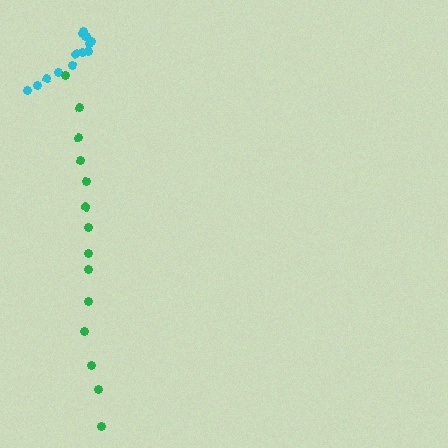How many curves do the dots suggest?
There are 2 distinct paths.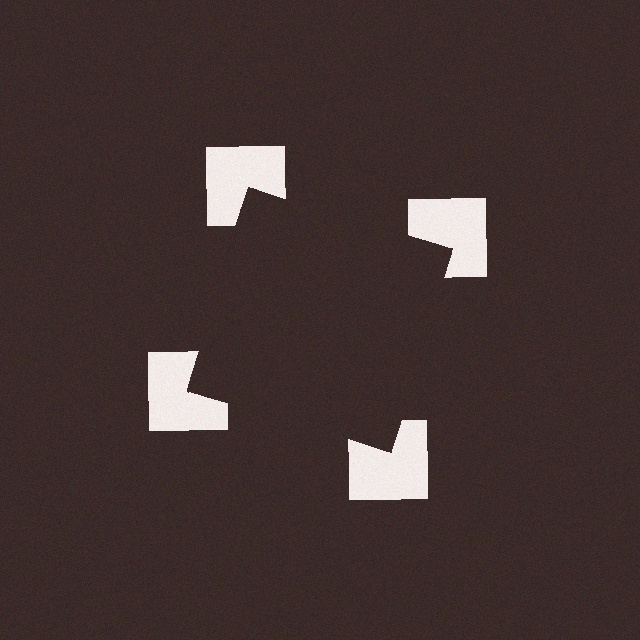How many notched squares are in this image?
There are 4 — one at each vertex of the illusory square.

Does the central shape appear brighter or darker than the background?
It typically appears slightly darker than the background, even though no actual brightness change is drawn.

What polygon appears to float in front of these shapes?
An illusory square — its edges are inferred from the aligned wedge cuts in the notched squares, not physically drawn.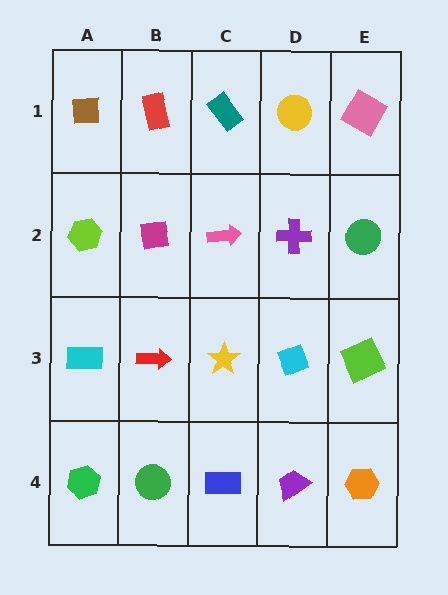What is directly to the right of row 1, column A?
A red rectangle.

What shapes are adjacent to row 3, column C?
A pink arrow (row 2, column C), a blue rectangle (row 4, column C), a red arrow (row 3, column B), a cyan diamond (row 3, column D).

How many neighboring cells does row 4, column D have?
3.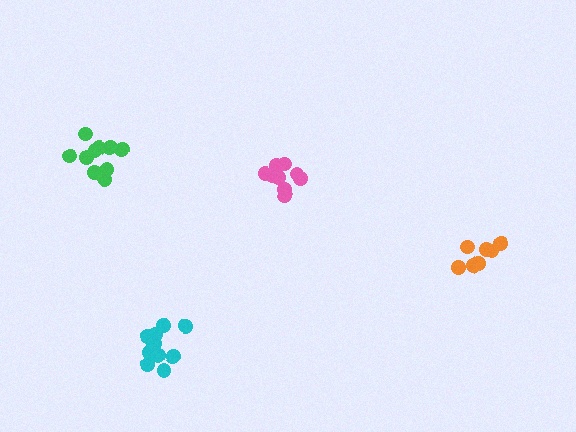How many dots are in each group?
Group 1: 7 dots, Group 2: 11 dots, Group 3: 11 dots, Group 4: 9 dots (38 total).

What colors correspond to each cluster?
The clusters are colored: orange, cyan, green, pink.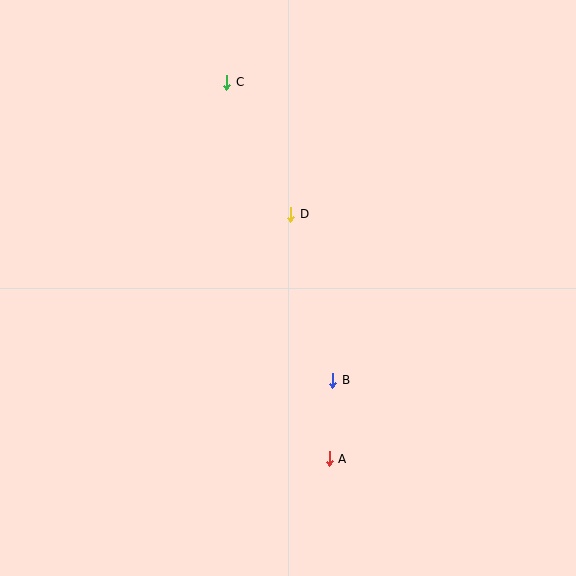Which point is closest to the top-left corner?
Point C is closest to the top-left corner.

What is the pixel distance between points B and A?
The distance between B and A is 79 pixels.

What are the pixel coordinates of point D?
Point D is at (291, 214).